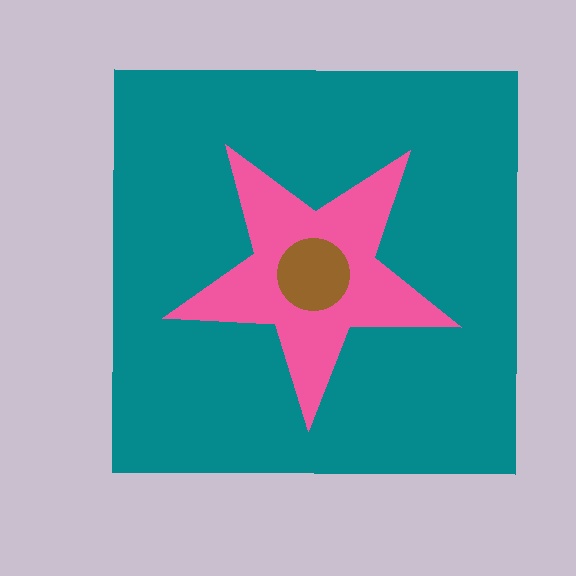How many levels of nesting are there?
3.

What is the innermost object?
The brown circle.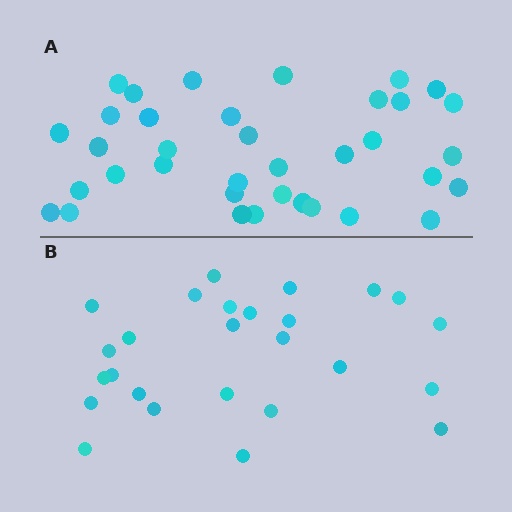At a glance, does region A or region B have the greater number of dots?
Region A (the top region) has more dots.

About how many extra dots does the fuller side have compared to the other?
Region A has roughly 10 or so more dots than region B.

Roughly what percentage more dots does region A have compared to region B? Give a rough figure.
About 40% more.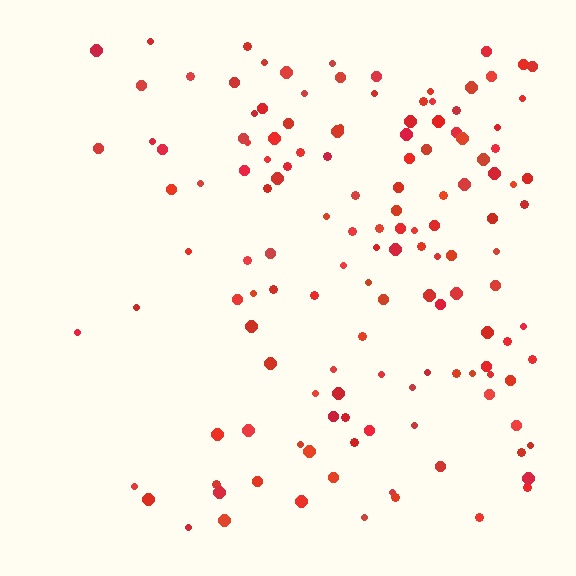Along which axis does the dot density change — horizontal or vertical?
Horizontal.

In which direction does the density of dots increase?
From left to right, with the right side densest.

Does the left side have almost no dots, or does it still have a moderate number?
Still a moderate number, just noticeably fewer than the right.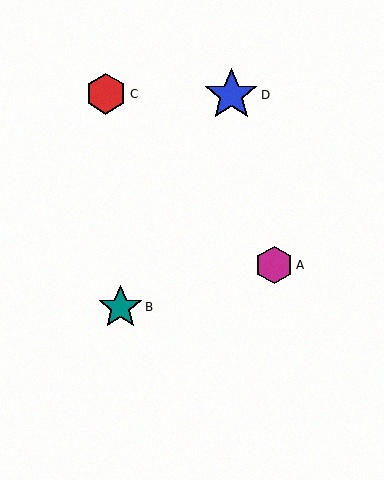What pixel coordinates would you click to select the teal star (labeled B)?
Click at (120, 307) to select the teal star B.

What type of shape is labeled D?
Shape D is a blue star.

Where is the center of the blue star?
The center of the blue star is at (231, 95).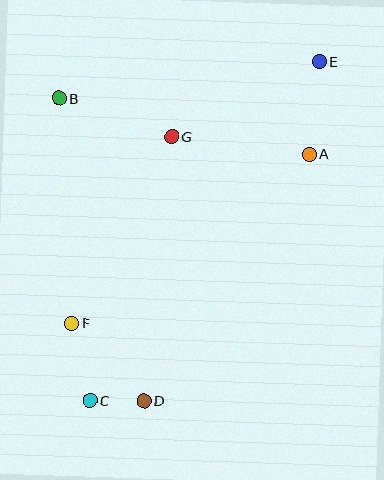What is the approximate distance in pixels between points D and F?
The distance between D and F is approximately 106 pixels.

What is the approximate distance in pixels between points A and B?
The distance between A and B is approximately 256 pixels.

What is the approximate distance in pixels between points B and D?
The distance between B and D is approximately 314 pixels.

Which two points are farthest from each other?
Points C and E are farthest from each other.